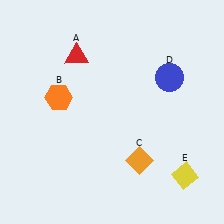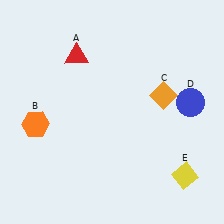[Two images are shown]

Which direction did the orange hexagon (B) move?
The orange hexagon (B) moved down.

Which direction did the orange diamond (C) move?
The orange diamond (C) moved up.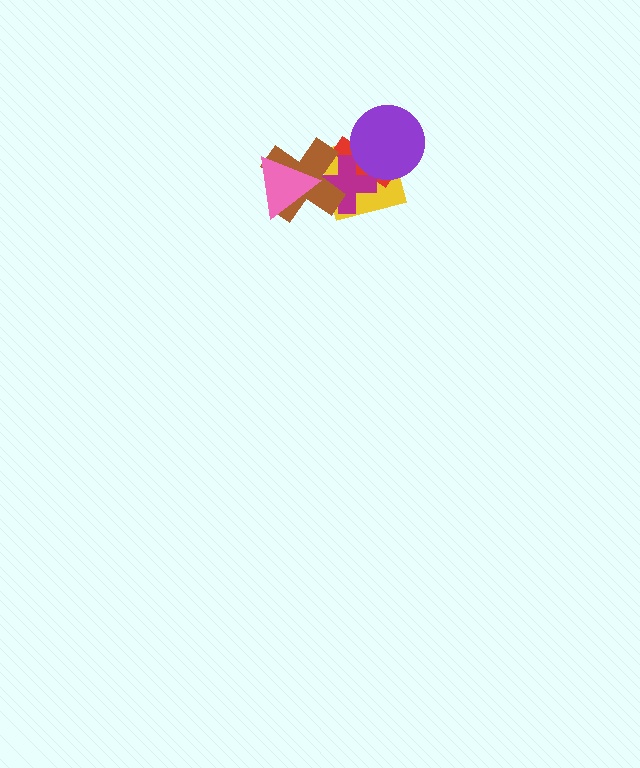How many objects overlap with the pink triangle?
1 object overlaps with the pink triangle.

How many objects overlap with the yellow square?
4 objects overlap with the yellow square.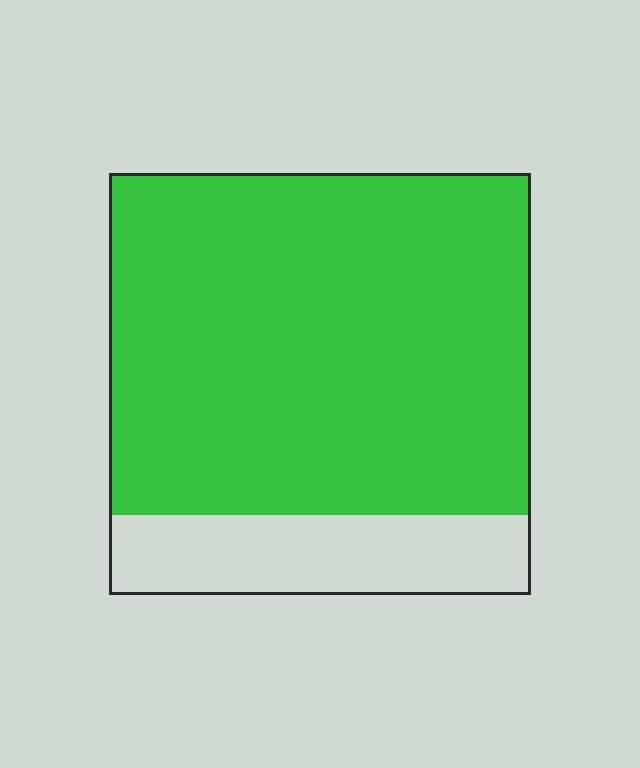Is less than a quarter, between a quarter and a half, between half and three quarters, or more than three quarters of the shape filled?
More than three quarters.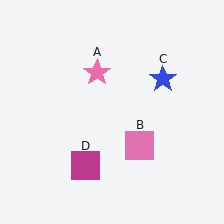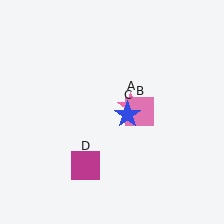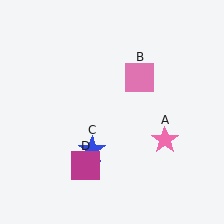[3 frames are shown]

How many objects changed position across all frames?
3 objects changed position: pink star (object A), pink square (object B), blue star (object C).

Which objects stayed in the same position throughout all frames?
Magenta square (object D) remained stationary.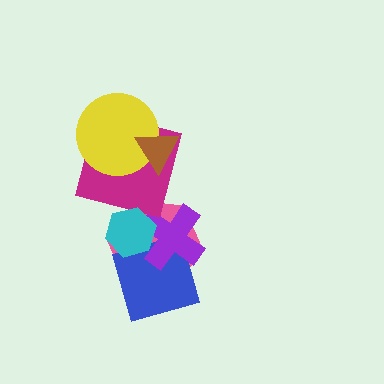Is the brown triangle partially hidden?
No, no other shape covers it.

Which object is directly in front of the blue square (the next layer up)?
The purple cross is directly in front of the blue square.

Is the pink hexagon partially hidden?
Yes, it is partially covered by another shape.